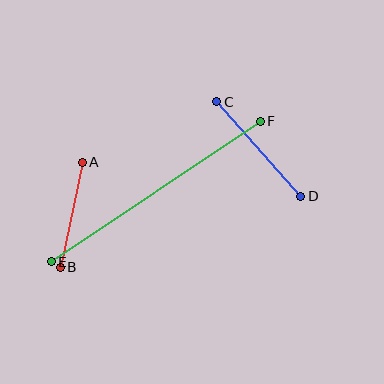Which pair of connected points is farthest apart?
Points E and F are farthest apart.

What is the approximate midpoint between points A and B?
The midpoint is at approximately (71, 215) pixels.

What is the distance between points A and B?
The distance is approximately 107 pixels.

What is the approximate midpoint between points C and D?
The midpoint is at approximately (259, 149) pixels.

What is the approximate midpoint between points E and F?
The midpoint is at approximately (156, 192) pixels.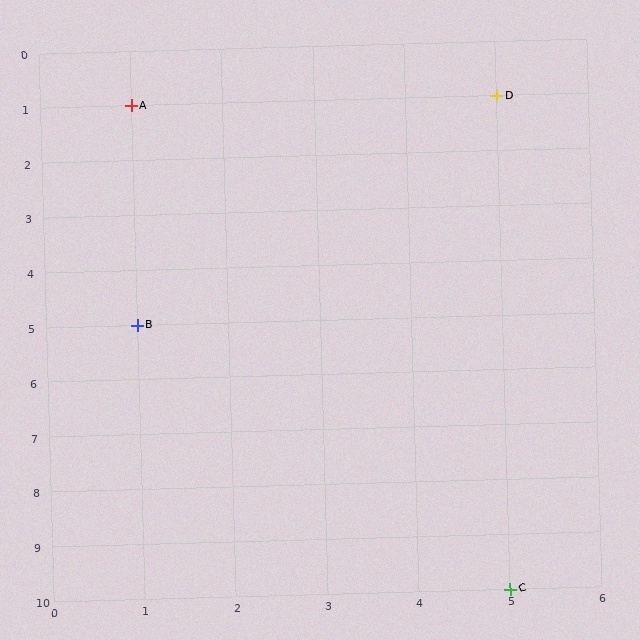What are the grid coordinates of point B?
Point B is at grid coordinates (1, 5).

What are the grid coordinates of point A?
Point A is at grid coordinates (1, 1).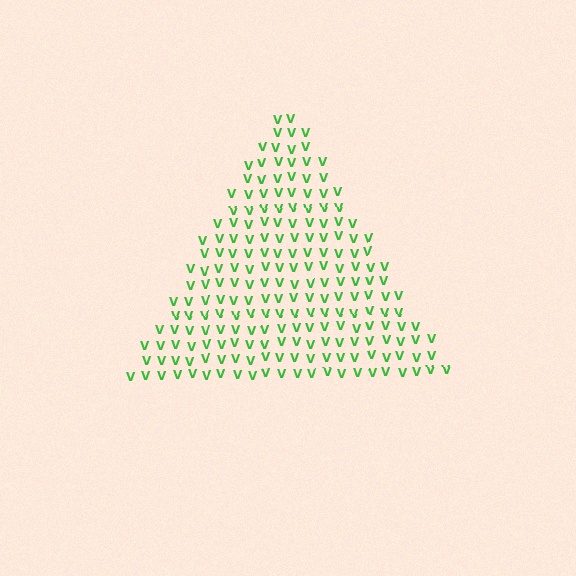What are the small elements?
The small elements are letter V's.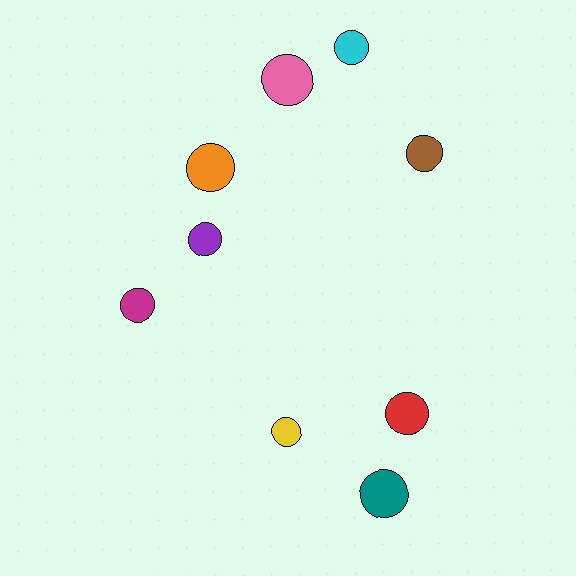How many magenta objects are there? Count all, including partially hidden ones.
There is 1 magenta object.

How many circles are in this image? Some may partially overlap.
There are 9 circles.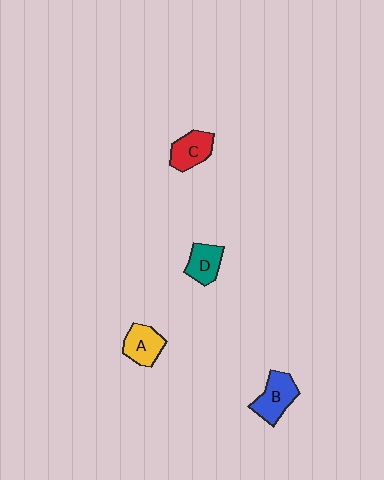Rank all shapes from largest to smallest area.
From largest to smallest: B (blue), A (yellow), C (red), D (teal).